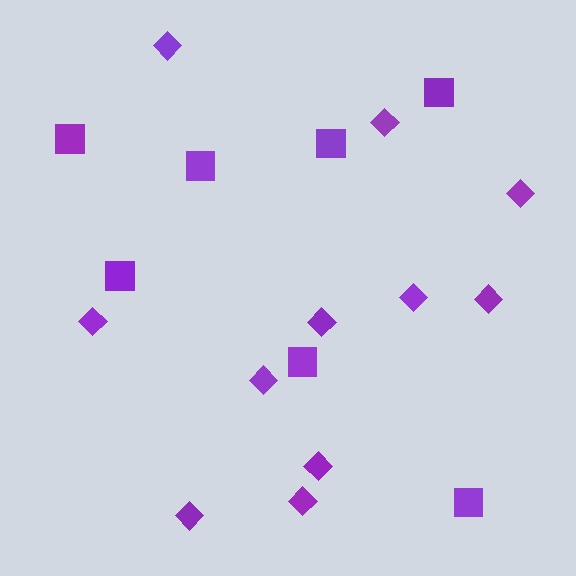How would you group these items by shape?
There are 2 groups: one group of diamonds (11) and one group of squares (7).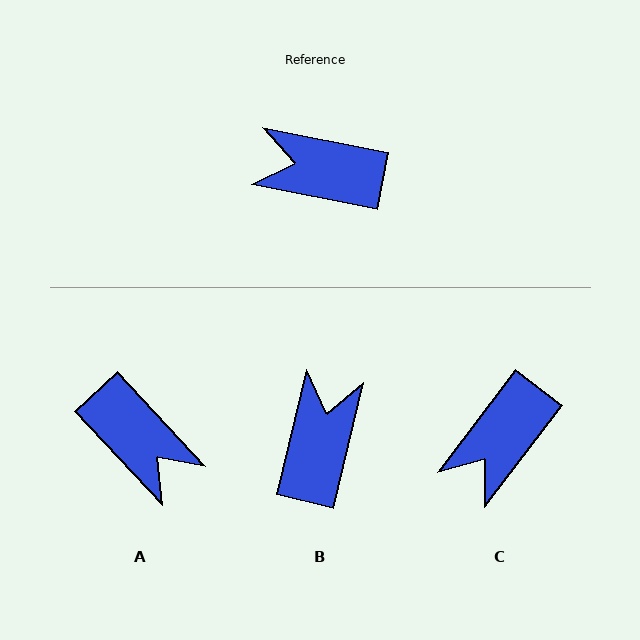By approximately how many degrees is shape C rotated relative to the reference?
Approximately 64 degrees counter-clockwise.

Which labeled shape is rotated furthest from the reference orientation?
A, about 144 degrees away.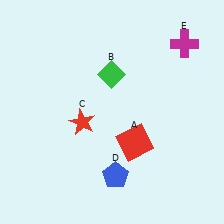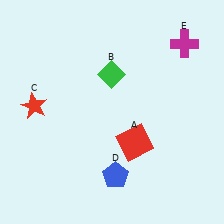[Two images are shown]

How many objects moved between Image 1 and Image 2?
1 object moved between the two images.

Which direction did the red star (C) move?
The red star (C) moved left.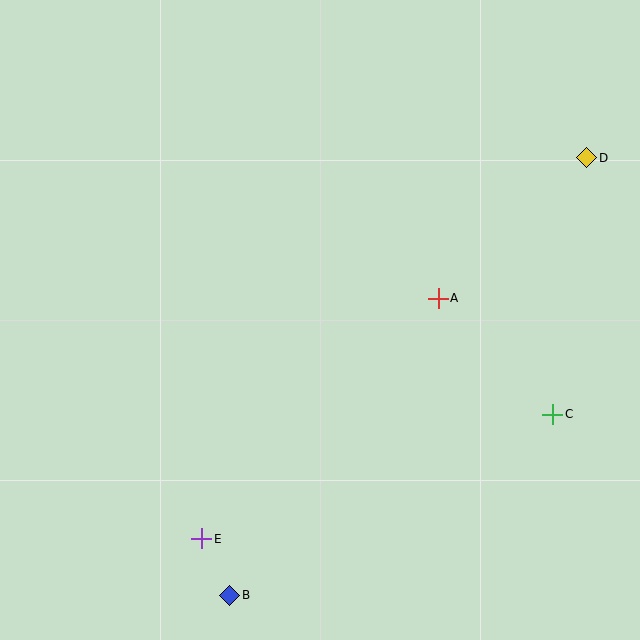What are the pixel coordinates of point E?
Point E is at (202, 539).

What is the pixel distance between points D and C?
The distance between D and C is 259 pixels.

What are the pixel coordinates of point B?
Point B is at (230, 595).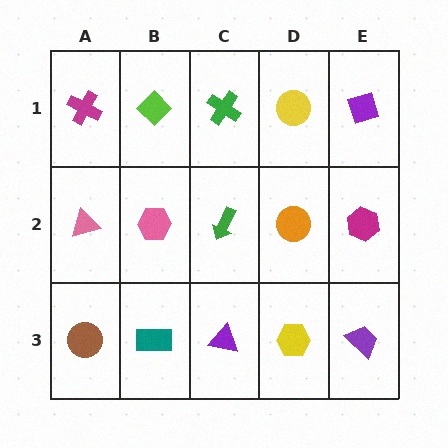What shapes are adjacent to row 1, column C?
A green arrow (row 2, column C), a lime diamond (row 1, column B), a yellow circle (row 1, column D).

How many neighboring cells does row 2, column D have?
4.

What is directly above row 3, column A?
A pink triangle.